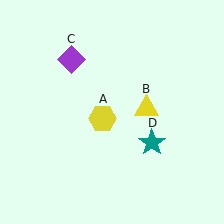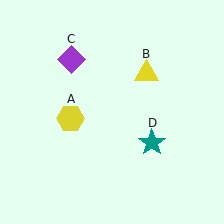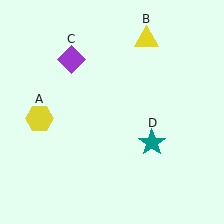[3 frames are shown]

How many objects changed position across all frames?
2 objects changed position: yellow hexagon (object A), yellow triangle (object B).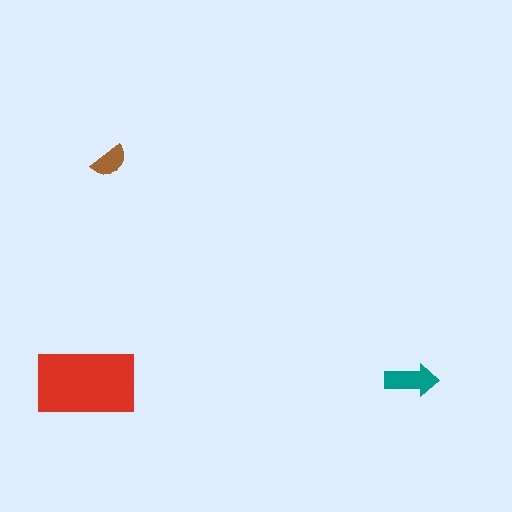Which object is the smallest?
The brown semicircle.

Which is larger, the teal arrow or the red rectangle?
The red rectangle.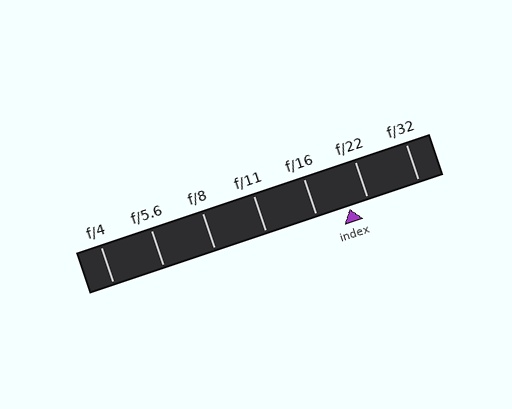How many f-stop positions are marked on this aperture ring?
There are 7 f-stop positions marked.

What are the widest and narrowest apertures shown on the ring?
The widest aperture shown is f/4 and the narrowest is f/32.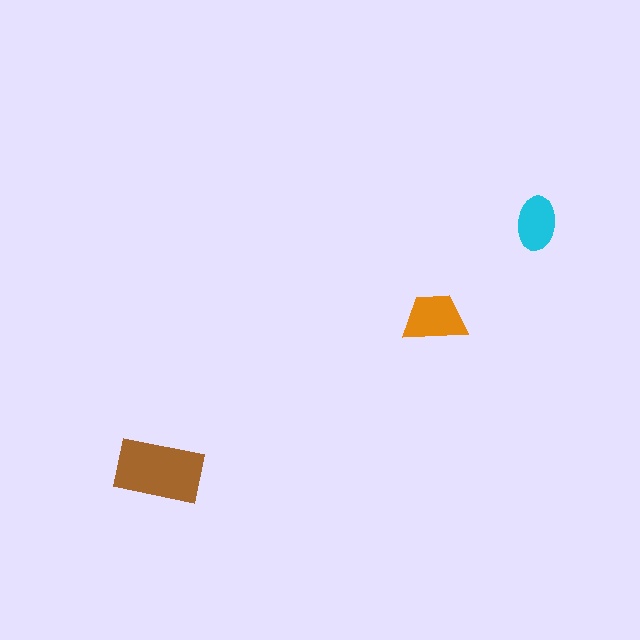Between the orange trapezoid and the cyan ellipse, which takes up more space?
The orange trapezoid.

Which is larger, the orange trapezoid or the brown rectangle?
The brown rectangle.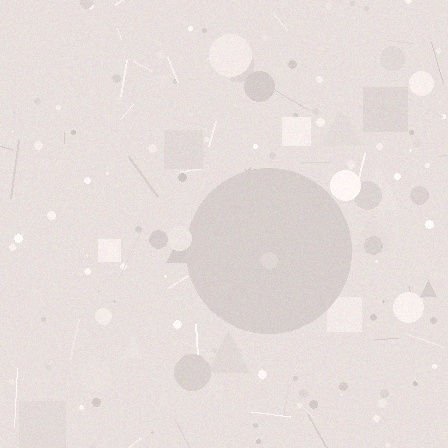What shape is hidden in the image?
A circle is hidden in the image.